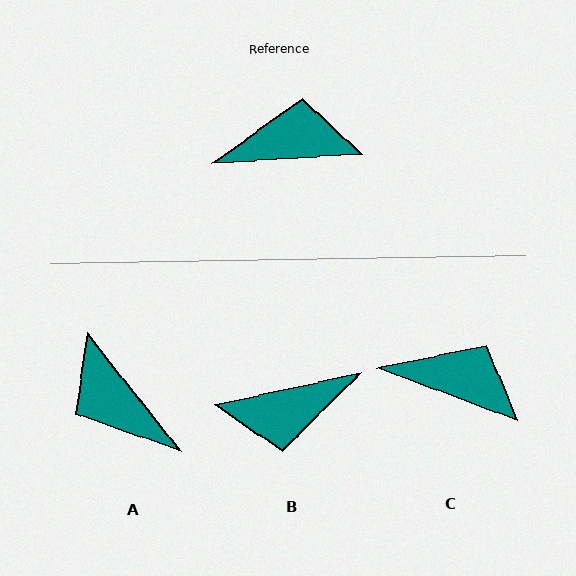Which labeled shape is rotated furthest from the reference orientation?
B, about 171 degrees away.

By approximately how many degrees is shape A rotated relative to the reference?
Approximately 125 degrees counter-clockwise.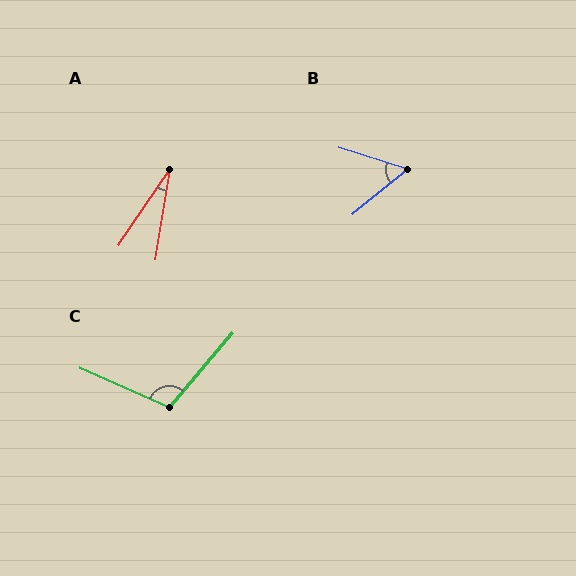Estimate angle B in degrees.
Approximately 56 degrees.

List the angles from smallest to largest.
A (25°), B (56°), C (106°).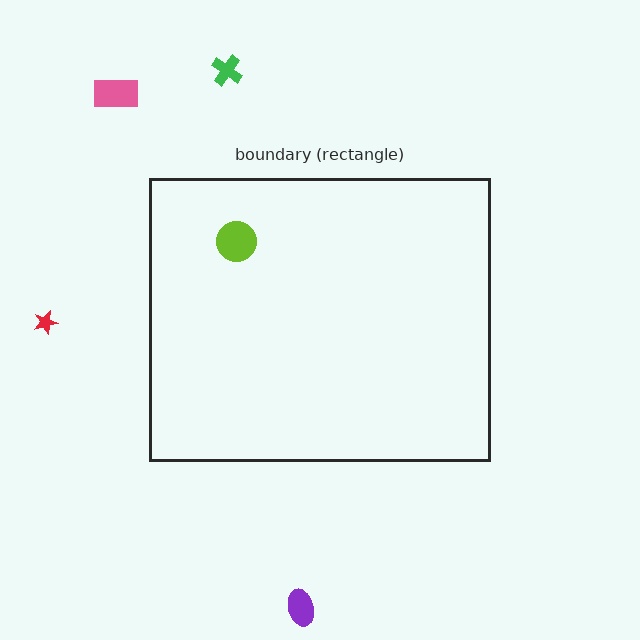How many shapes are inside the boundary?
1 inside, 4 outside.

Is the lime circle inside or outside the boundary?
Inside.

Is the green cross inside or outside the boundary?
Outside.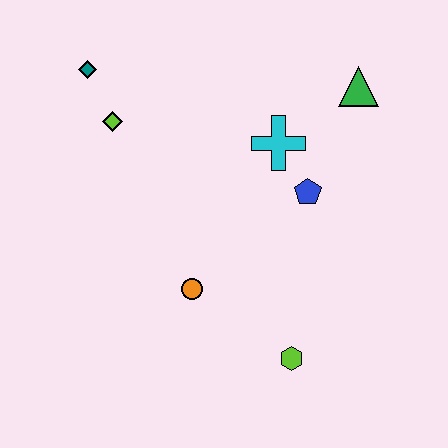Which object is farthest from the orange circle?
The green triangle is farthest from the orange circle.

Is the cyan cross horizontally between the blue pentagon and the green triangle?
No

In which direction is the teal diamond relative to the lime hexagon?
The teal diamond is above the lime hexagon.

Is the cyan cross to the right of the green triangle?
No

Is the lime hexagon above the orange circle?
No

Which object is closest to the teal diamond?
The lime diamond is closest to the teal diamond.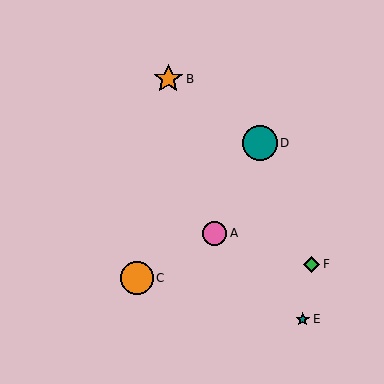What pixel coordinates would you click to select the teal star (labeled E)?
Click at (303, 319) to select the teal star E.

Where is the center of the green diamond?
The center of the green diamond is at (312, 264).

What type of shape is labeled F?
Shape F is a green diamond.